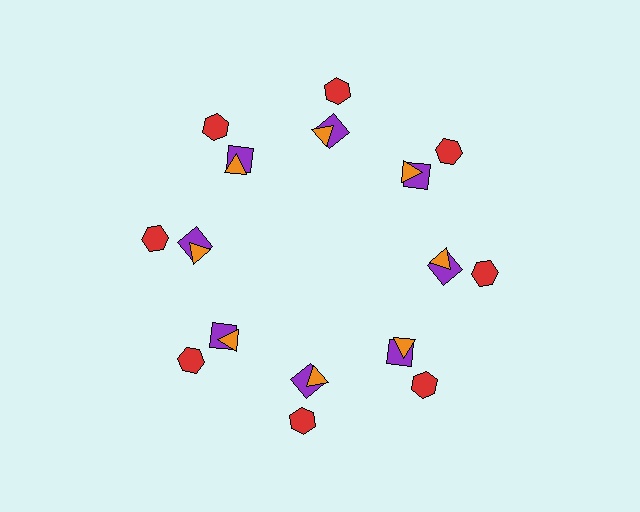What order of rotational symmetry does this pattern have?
This pattern has 8-fold rotational symmetry.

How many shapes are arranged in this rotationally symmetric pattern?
There are 24 shapes, arranged in 8 groups of 3.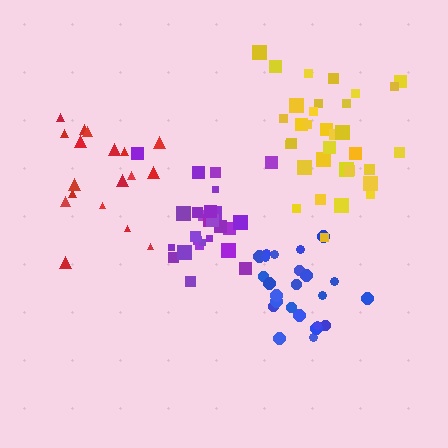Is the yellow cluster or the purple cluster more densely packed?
Purple.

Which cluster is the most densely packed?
Purple.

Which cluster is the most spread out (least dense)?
Red.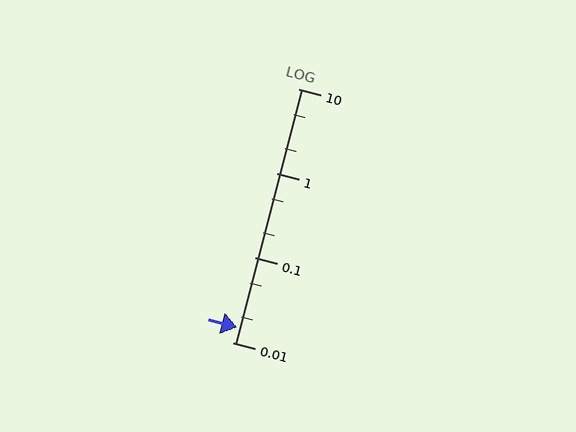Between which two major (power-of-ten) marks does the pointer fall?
The pointer is between 0.01 and 0.1.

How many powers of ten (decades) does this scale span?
The scale spans 3 decades, from 0.01 to 10.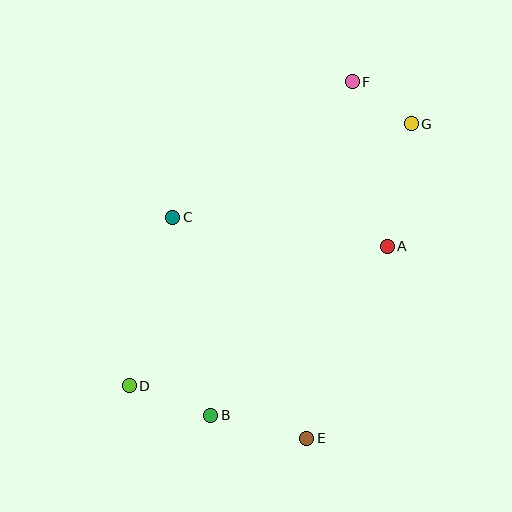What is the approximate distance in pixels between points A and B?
The distance between A and B is approximately 244 pixels.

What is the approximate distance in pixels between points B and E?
The distance between B and E is approximately 99 pixels.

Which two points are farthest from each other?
Points D and G are farthest from each other.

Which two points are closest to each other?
Points F and G are closest to each other.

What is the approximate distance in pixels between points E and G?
The distance between E and G is approximately 331 pixels.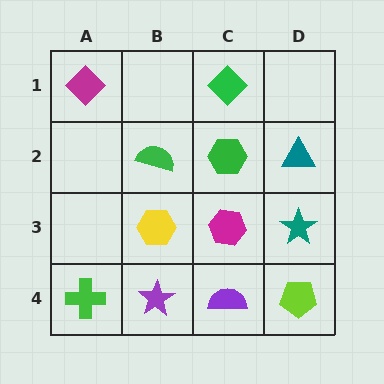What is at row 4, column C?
A purple semicircle.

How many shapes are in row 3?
3 shapes.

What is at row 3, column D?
A teal star.